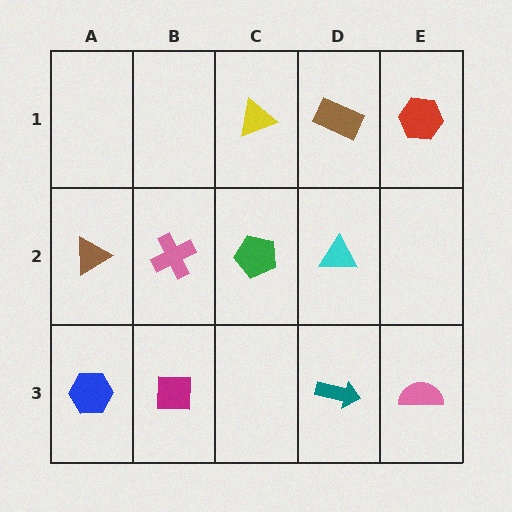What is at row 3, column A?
A blue hexagon.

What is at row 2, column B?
A pink cross.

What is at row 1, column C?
A yellow triangle.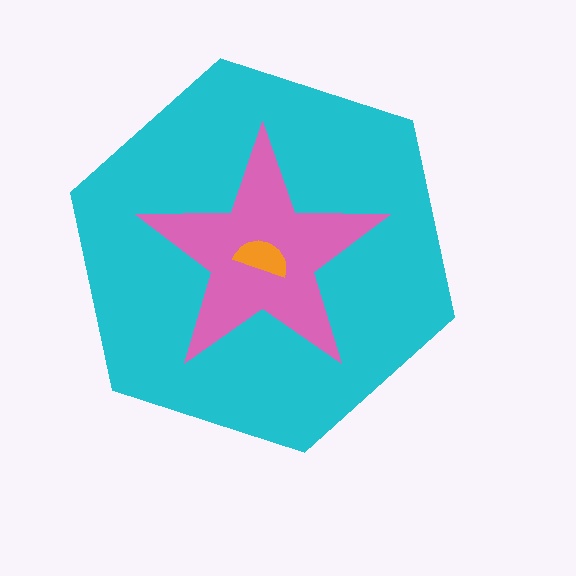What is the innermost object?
The orange semicircle.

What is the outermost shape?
The cyan hexagon.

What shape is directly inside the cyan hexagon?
The pink star.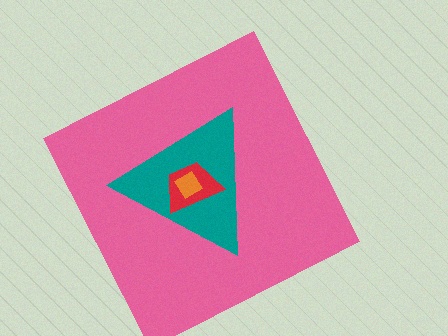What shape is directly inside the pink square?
The teal triangle.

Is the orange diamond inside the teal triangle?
Yes.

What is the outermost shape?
The pink square.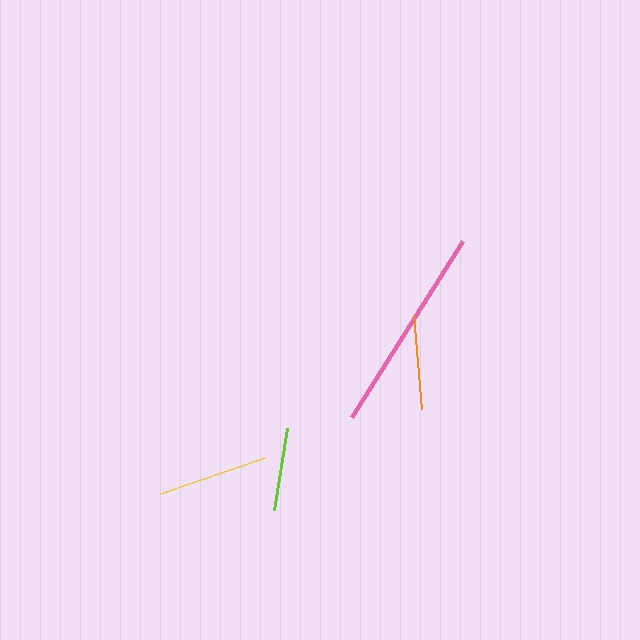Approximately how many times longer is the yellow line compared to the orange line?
The yellow line is approximately 1.2 times the length of the orange line.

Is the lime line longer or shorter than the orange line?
The orange line is longer than the lime line.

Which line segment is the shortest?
The lime line is the shortest at approximately 82 pixels.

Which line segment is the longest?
The pink line is the longest at approximately 209 pixels.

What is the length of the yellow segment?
The yellow segment is approximately 112 pixels long.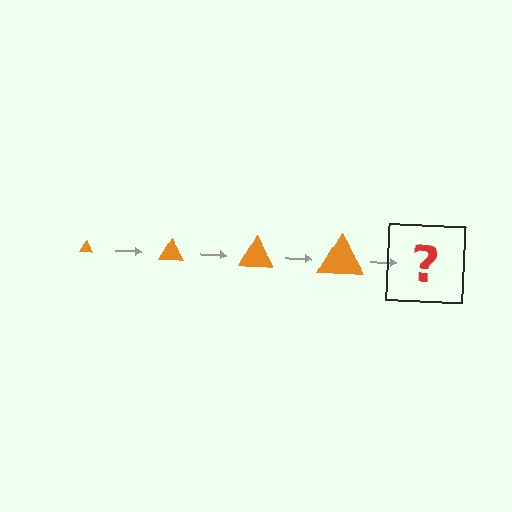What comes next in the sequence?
The next element should be an orange triangle, larger than the previous one.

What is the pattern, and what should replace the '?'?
The pattern is that the triangle gets progressively larger each step. The '?' should be an orange triangle, larger than the previous one.